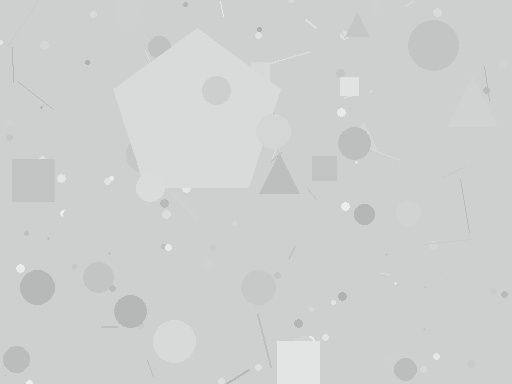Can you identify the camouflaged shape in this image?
The camouflaged shape is a pentagon.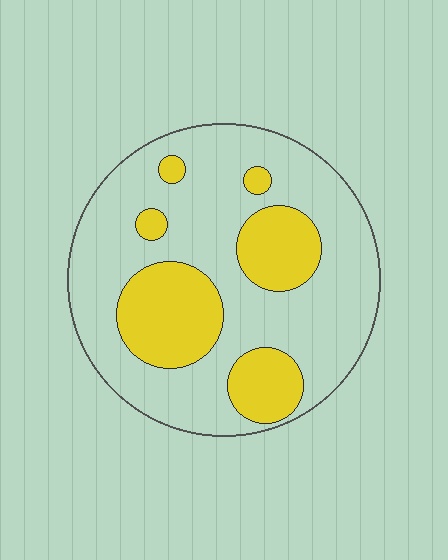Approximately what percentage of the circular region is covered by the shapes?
Approximately 30%.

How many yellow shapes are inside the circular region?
6.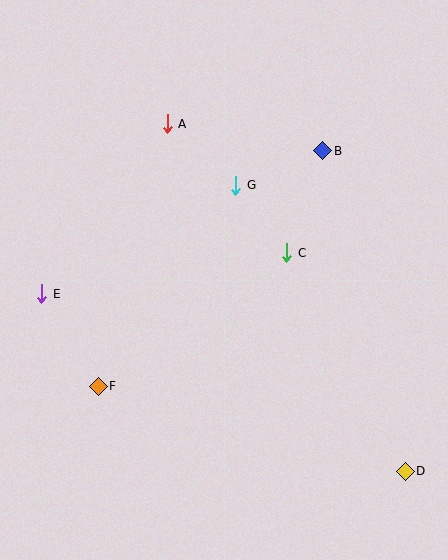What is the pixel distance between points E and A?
The distance between E and A is 212 pixels.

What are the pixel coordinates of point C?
Point C is at (287, 253).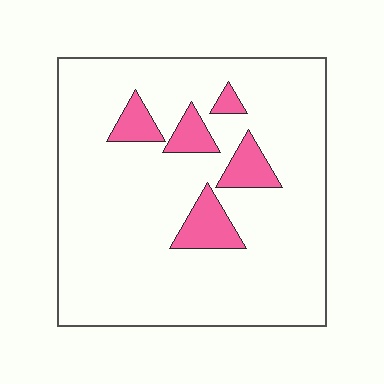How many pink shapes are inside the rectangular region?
5.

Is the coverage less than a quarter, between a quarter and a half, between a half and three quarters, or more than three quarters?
Less than a quarter.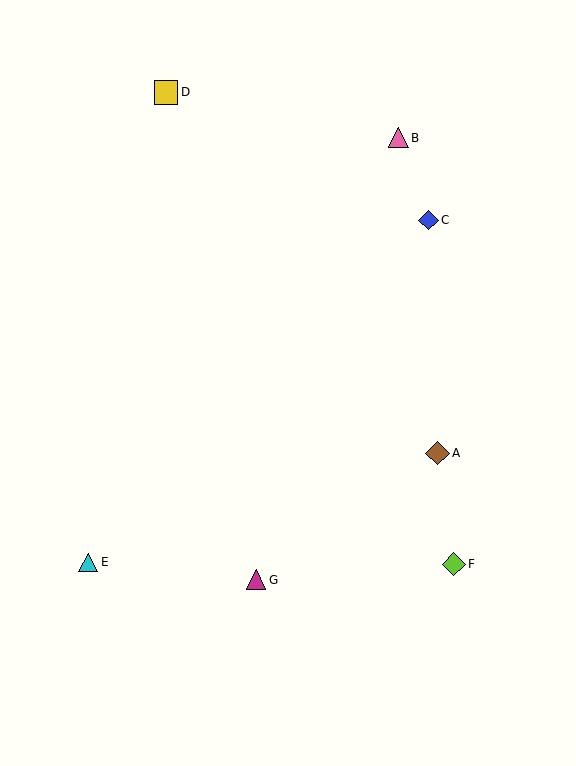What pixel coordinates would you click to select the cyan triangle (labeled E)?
Click at (88, 562) to select the cyan triangle E.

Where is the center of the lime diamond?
The center of the lime diamond is at (454, 564).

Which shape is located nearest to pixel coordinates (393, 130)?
The pink triangle (labeled B) at (399, 138) is nearest to that location.